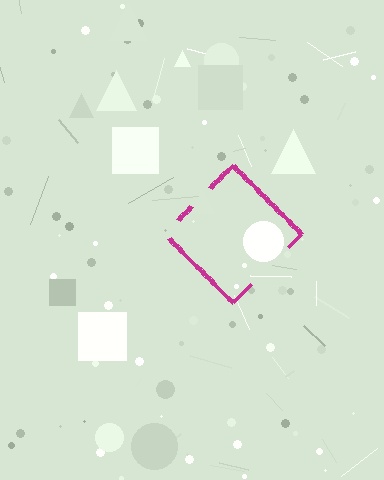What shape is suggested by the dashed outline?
The dashed outline suggests a diamond.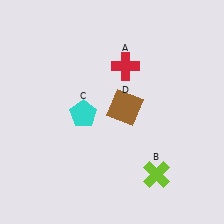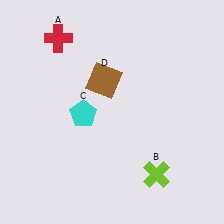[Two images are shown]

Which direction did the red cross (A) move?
The red cross (A) moved left.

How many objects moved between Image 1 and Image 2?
2 objects moved between the two images.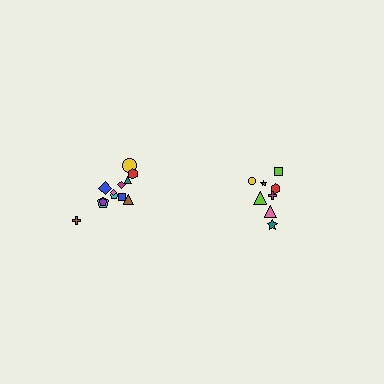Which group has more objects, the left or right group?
The left group.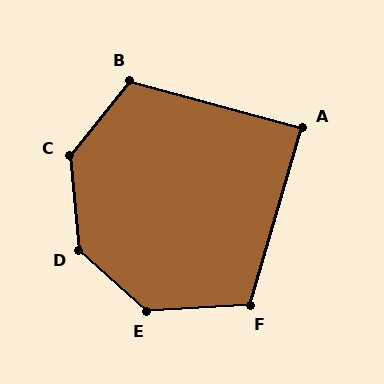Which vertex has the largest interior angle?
D, at approximately 137 degrees.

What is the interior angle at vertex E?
Approximately 135 degrees (obtuse).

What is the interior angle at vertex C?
Approximately 136 degrees (obtuse).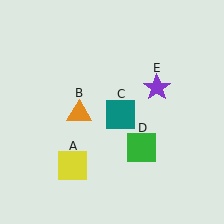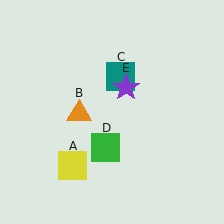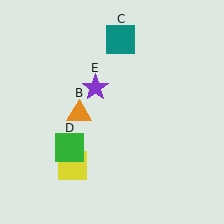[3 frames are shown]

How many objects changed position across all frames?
3 objects changed position: teal square (object C), green square (object D), purple star (object E).